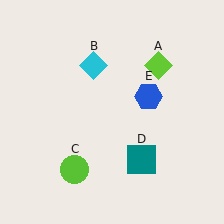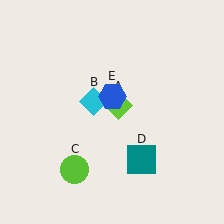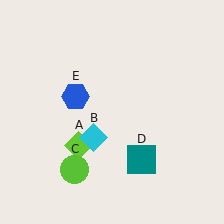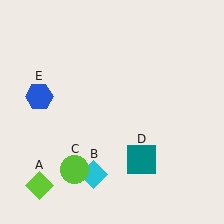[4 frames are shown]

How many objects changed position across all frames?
3 objects changed position: lime diamond (object A), cyan diamond (object B), blue hexagon (object E).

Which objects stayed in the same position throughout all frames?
Lime circle (object C) and teal square (object D) remained stationary.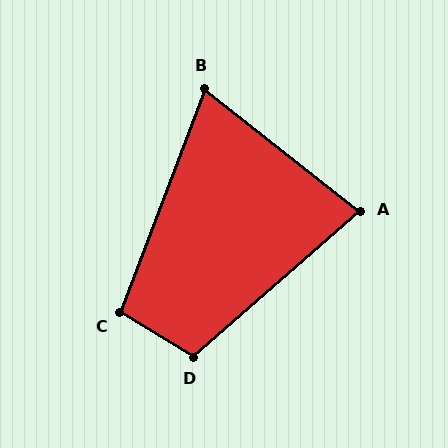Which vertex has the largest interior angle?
D, at approximately 108 degrees.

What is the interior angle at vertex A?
Approximately 80 degrees (acute).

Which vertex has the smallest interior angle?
B, at approximately 72 degrees.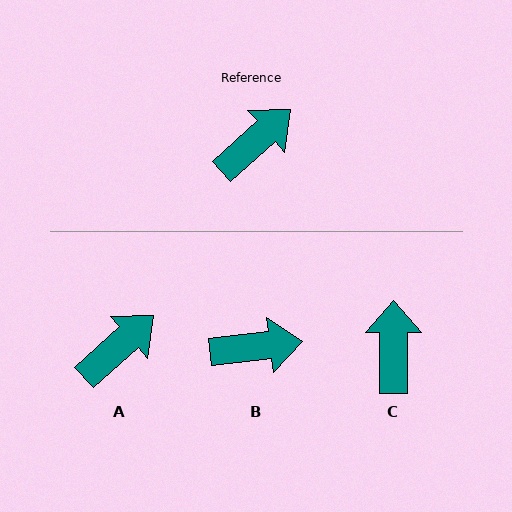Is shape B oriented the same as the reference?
No, it is off by about 35 degrees.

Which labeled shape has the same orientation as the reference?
A.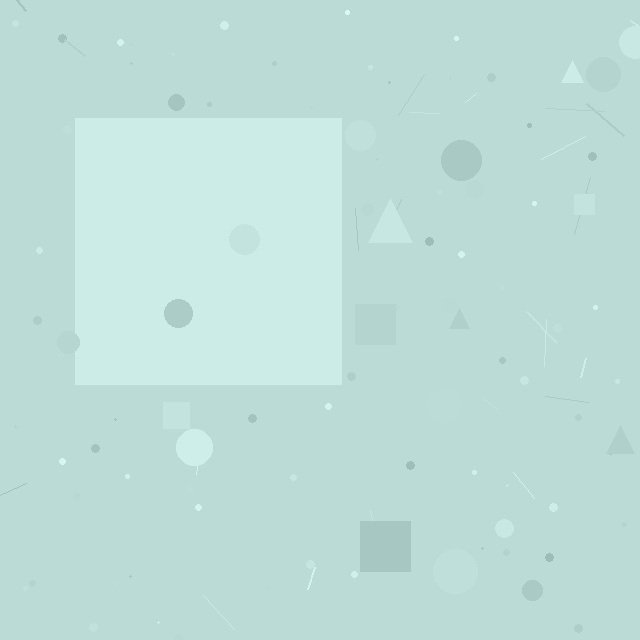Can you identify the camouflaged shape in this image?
The camouflaged shape is a square.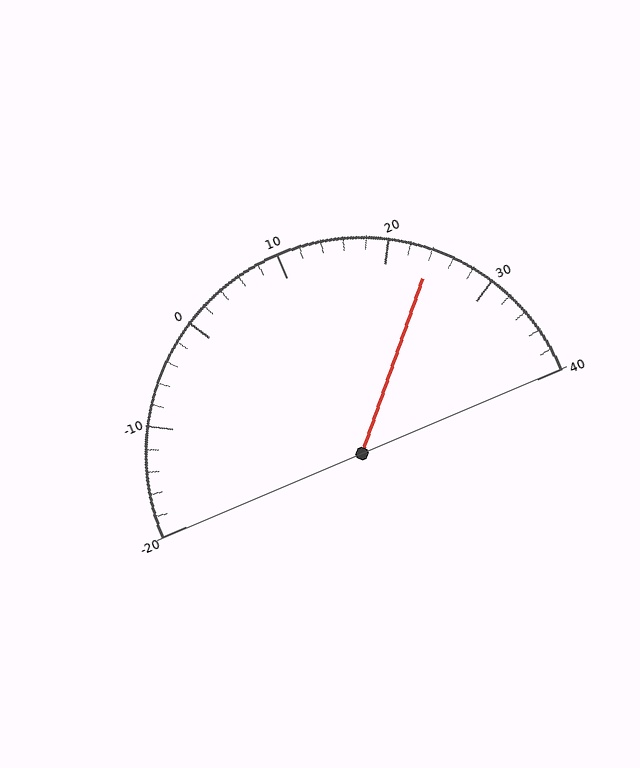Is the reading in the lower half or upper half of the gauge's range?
The reading is in the upper half of the range (-20 to 40).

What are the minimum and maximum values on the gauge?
The gauge ranges from -20 to 40.